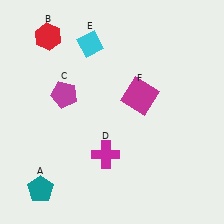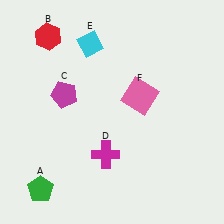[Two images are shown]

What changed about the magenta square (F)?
In Image 1, F is magenta. In Image 2, it changed to pink.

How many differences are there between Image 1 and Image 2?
There are 2 differences between the two images.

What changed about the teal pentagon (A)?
In Image 1, A is teal. In Image 2, it changed to green.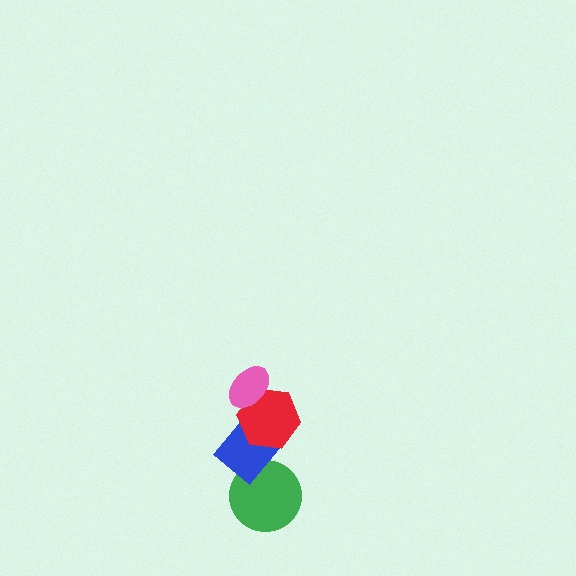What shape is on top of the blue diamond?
The red hexagon is on top of the blue diamond.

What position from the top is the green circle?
The green circle is 4th from the top.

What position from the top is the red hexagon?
The red hexagon is 2nd from the top.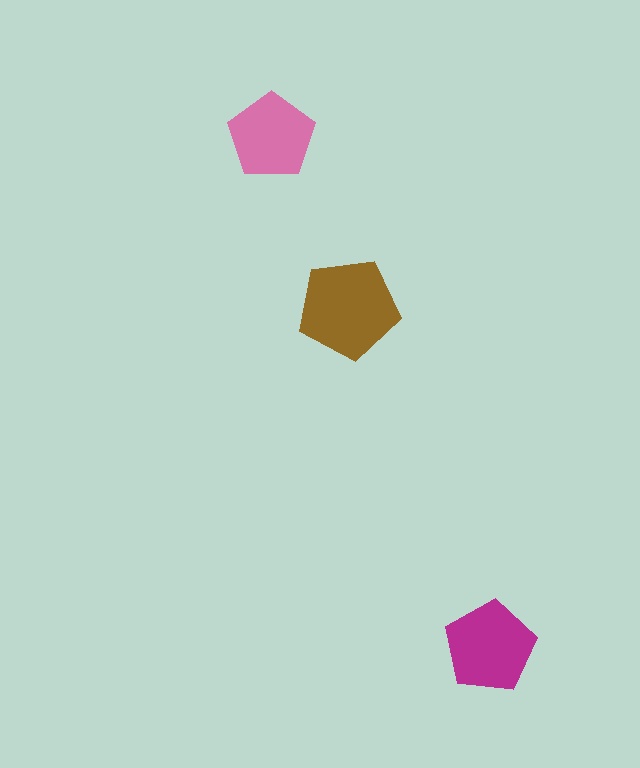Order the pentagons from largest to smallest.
the brown one, the magenta one, the pink one.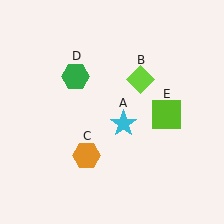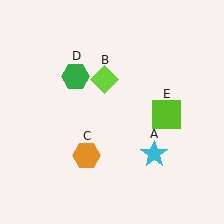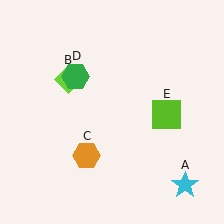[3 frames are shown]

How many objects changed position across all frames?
2 objects changed position: cyan star (object A), lime diamond (object B).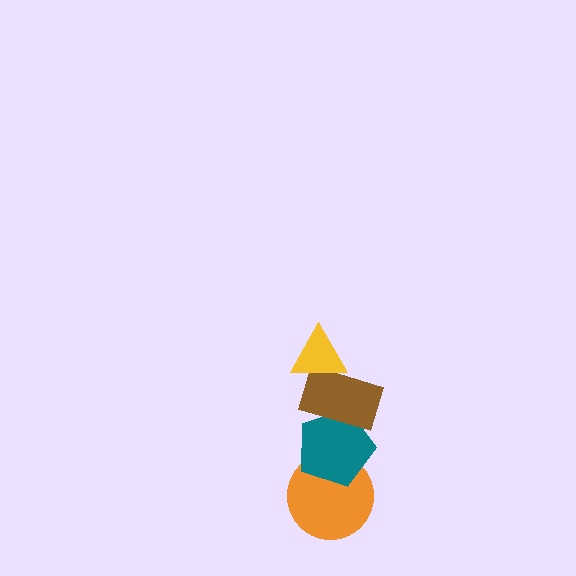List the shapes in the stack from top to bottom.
From top to bottom: the yellow triangle, the brown rectangle, the teal pentagon, the orange circle.